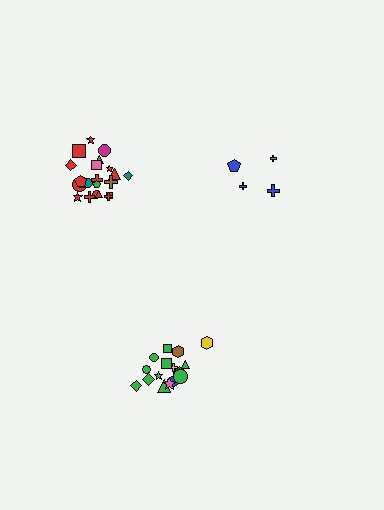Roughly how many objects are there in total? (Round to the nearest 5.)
Roughly 45 objects in total.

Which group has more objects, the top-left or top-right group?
The top-left group.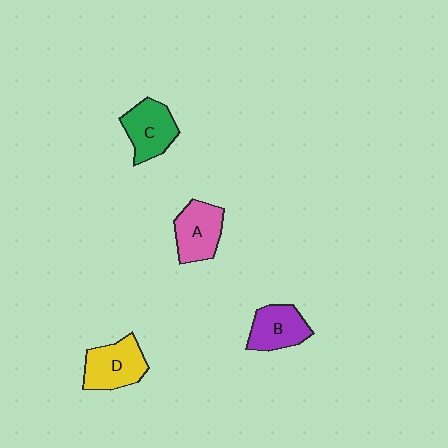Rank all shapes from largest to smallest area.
From largest to smallest: D (yellow), C (green), A (pink), B (purple).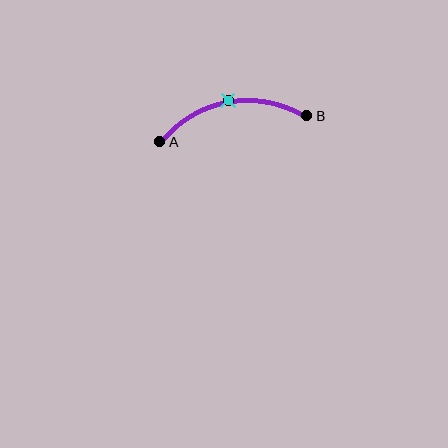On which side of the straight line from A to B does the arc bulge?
The arc bulges above the straight line connecting A and B.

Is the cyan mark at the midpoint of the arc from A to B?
Yes. The cyan mark lies on the arc at equal arc-length from both A and B — it is the arc midpoint.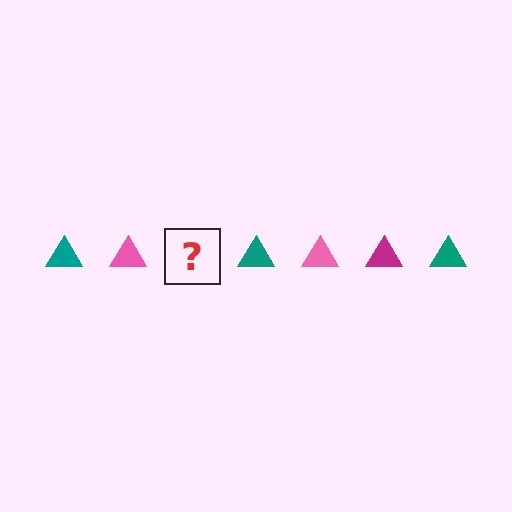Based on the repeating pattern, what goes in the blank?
The blank should be a magenta triangle.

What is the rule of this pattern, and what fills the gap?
The rule is that the pattern cycles through teal, pink, magenta triangles. The gap should be filled with a magenta triangle.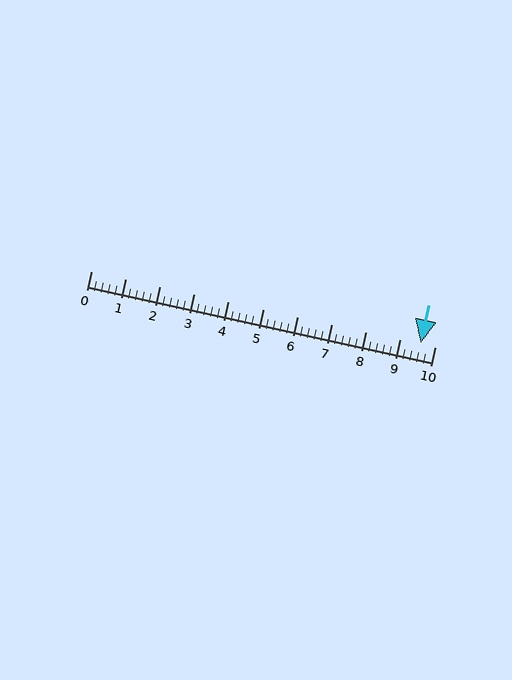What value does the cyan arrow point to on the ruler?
The cyan arrow points to approximately 9.6.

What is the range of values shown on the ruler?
The ruler shows values from 0 to 10.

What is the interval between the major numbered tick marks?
The major tick marks are spaced 1 units apart.